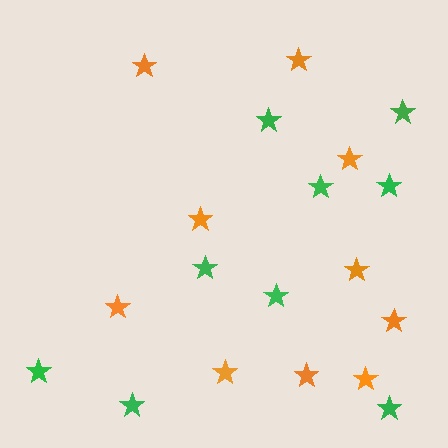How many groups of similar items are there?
There are 2 groups: one group of orange stars (10) and one group of green stars (9).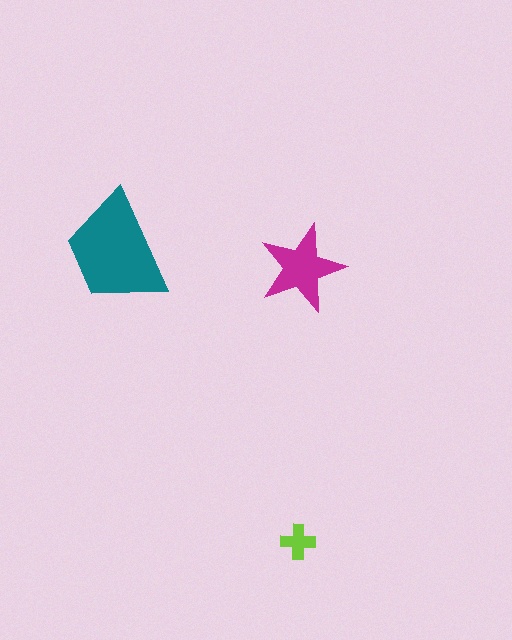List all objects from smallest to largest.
The lime cross, the magenta star, the teal trapezoid.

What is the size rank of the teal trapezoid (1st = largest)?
1st.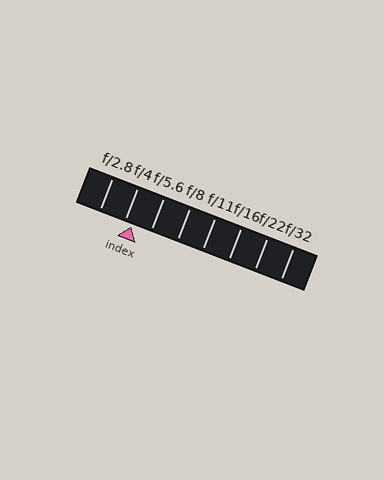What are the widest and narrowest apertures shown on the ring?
The widest aperture shown is f/2.8 and the narrowest is f/32.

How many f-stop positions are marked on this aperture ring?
There are 8 f-stop positions marked.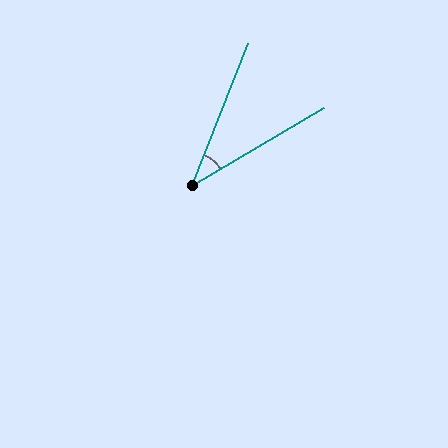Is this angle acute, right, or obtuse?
It is acute.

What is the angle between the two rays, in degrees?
Approximately 38 degrees.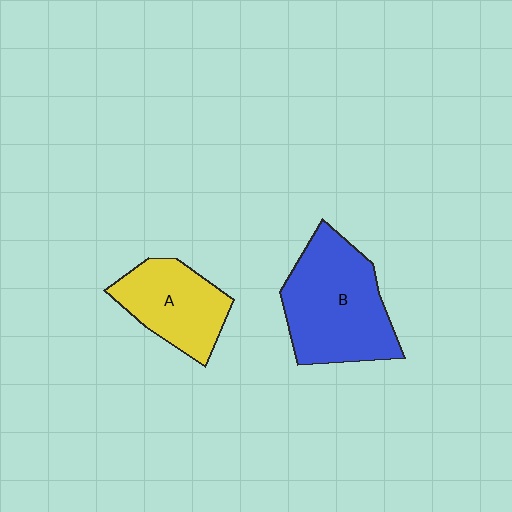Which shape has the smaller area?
Shape A (yellow).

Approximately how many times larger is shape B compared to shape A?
Approximately 1.5 times.